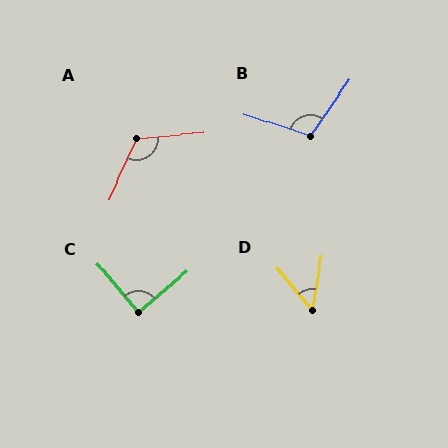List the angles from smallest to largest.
D (49°), C (90°), B (107°), A (119°).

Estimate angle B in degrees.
Approximately 107 degrees.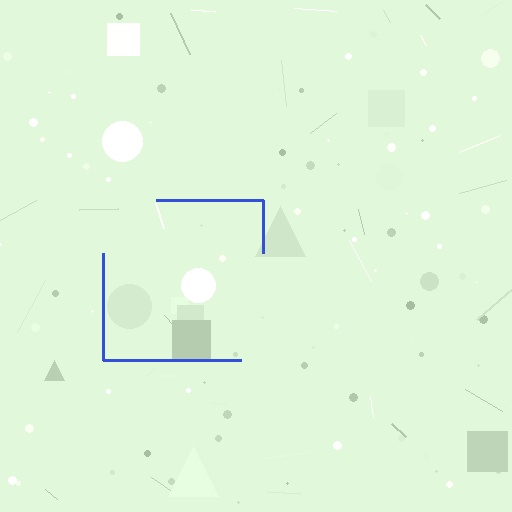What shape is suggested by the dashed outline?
The dashed outline suggests a square.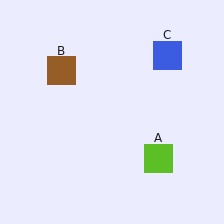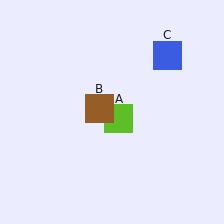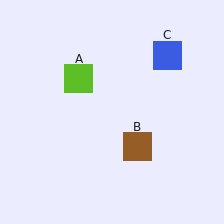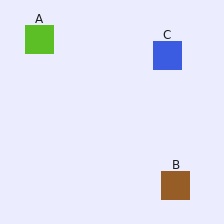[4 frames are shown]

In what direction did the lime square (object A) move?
The lime square (object A) moved up and to the left.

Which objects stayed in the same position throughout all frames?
Blue square (object C) remained stationary.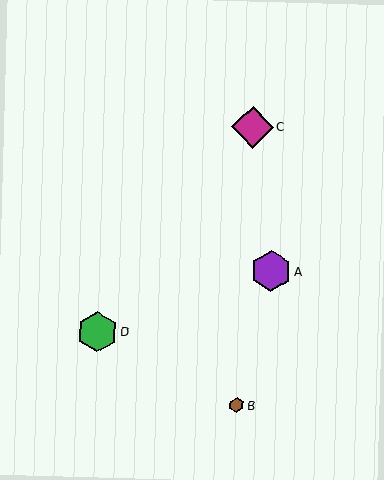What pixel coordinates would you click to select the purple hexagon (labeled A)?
Click at (271, 271) to select the purple hexagon A.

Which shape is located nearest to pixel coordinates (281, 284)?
The purple hexagon (labeled A) at (271, 271) is nearest to that location.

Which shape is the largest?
The magenta diamond (labeled C) is the largest.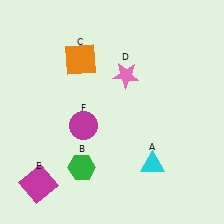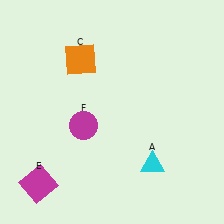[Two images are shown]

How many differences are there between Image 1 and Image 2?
There are 2 differences between the two images.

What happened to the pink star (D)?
The pink star (D) was removed in Image 2. It was in the top-right area of Image 1.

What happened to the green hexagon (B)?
The green hexagon (B) was removed in Image 2. It was in the bottom-left area of Image 1.